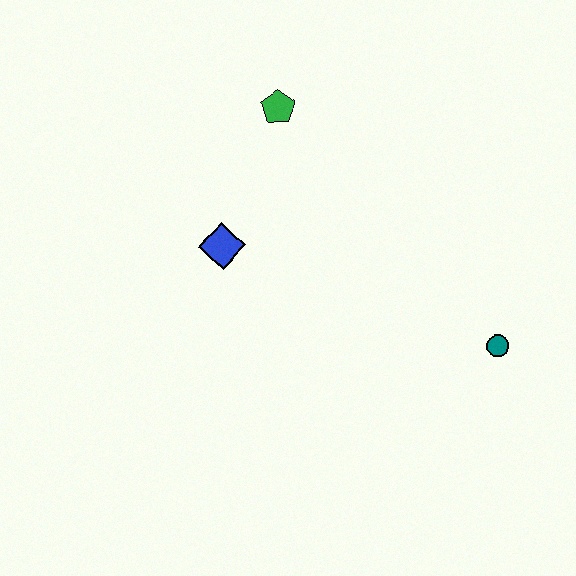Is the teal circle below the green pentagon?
Yes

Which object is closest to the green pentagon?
The blue diamond is closest to the green pentagon.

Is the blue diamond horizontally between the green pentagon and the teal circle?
No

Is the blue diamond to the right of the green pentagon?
No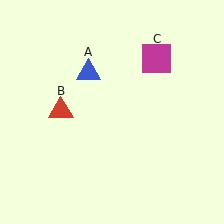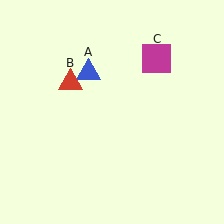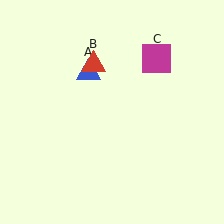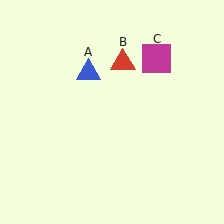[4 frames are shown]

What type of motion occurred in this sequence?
The red triangle (object B) rotated clockwise around the center of the scene.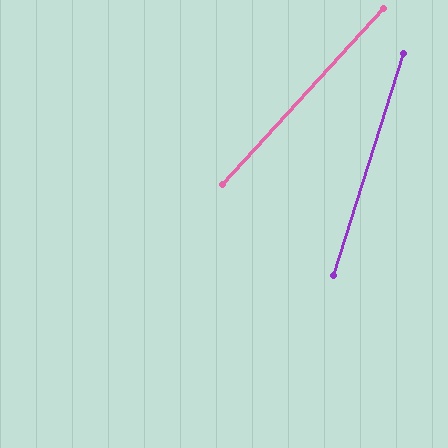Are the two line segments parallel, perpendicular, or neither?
Neither parallel nor perpendicular — they differ by about 25°.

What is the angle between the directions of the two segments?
Approximately 25 degrees.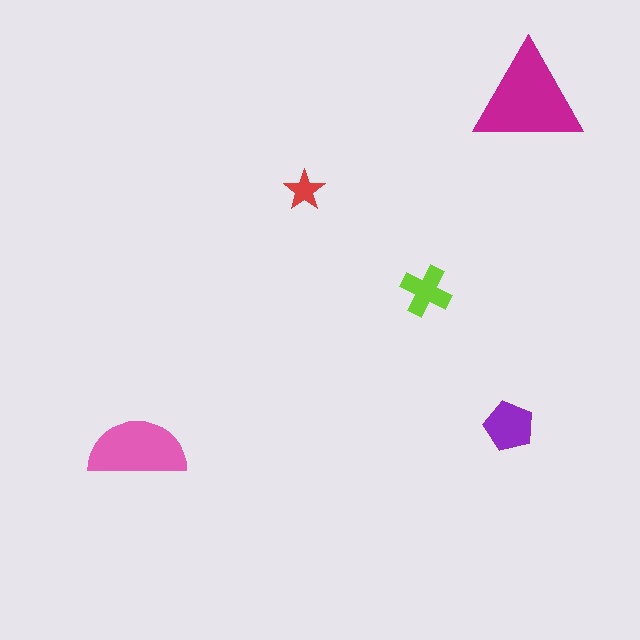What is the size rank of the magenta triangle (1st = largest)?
1st.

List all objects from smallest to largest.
The red star, the lime cross, the purple pentagon, the pink semicircle, the magenta triangle.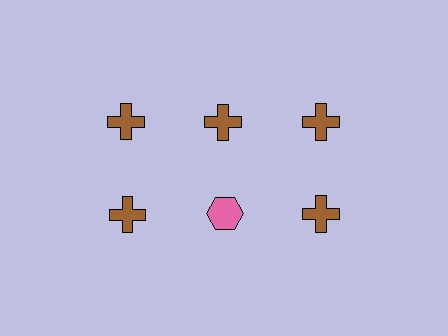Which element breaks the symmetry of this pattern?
The pink hexagon in the second row, second from left column breaks the symmetry. All other shapes are brown crosses.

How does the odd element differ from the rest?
It differs in both color (pink instead of brown) and shape (hexagon instead of cross).